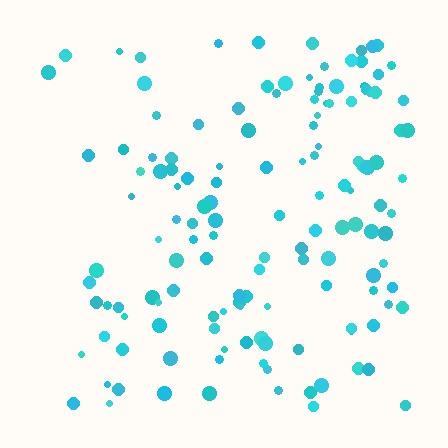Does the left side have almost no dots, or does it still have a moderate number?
Still a moderate number, just noticeably fewer than the right.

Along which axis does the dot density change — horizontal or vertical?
Horizontal.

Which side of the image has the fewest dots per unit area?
The left.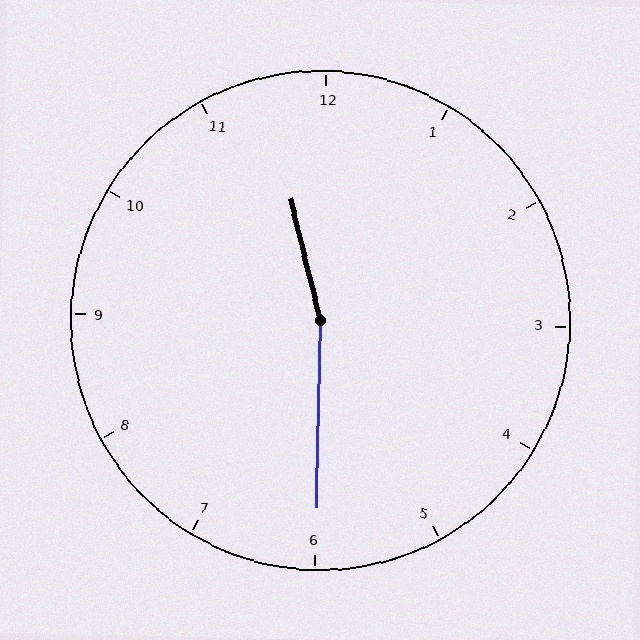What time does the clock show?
11:30.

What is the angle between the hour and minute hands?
Approximately 165 degrees.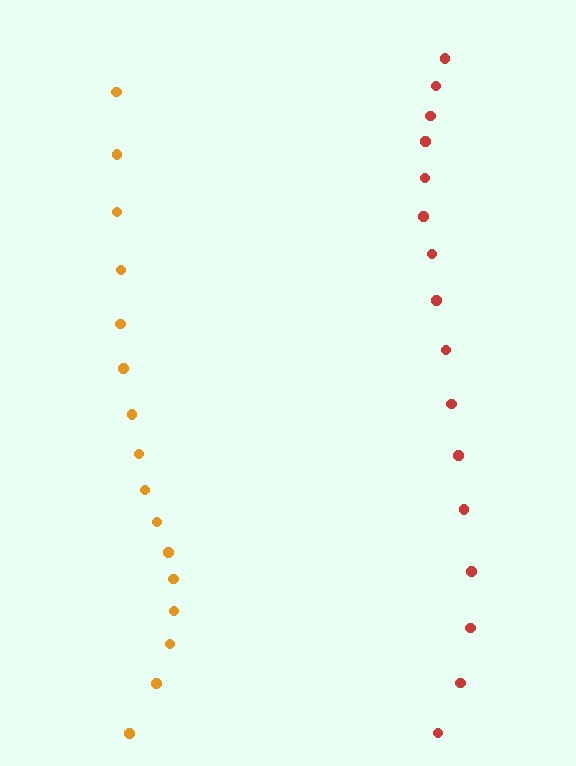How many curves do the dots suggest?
There are 2 distinct paths.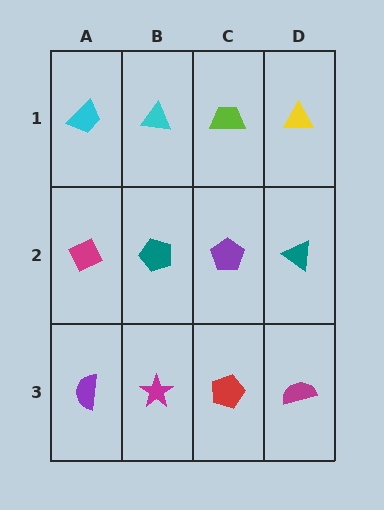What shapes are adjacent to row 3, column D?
A teal triangle (row 2, column D), a red pentagon (row 3, column C).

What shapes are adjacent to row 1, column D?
A teal triangle (row 2, column D), a lime trapezoid (row 1, column C).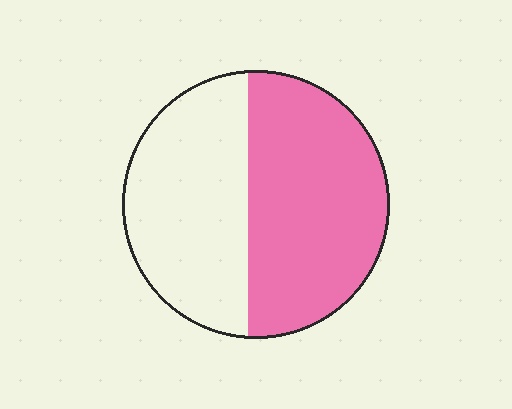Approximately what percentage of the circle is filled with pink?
Approximately 55%.